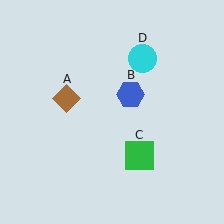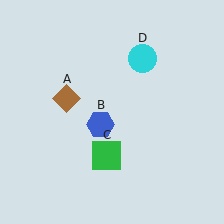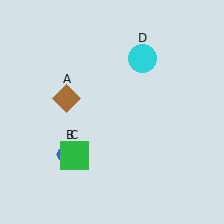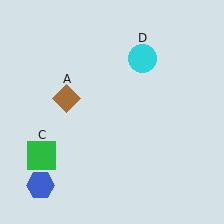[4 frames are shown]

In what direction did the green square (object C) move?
The green square (object C) moved left.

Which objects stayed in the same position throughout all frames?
Brown diamond (object A) and cyan circle (object D) remained stationary.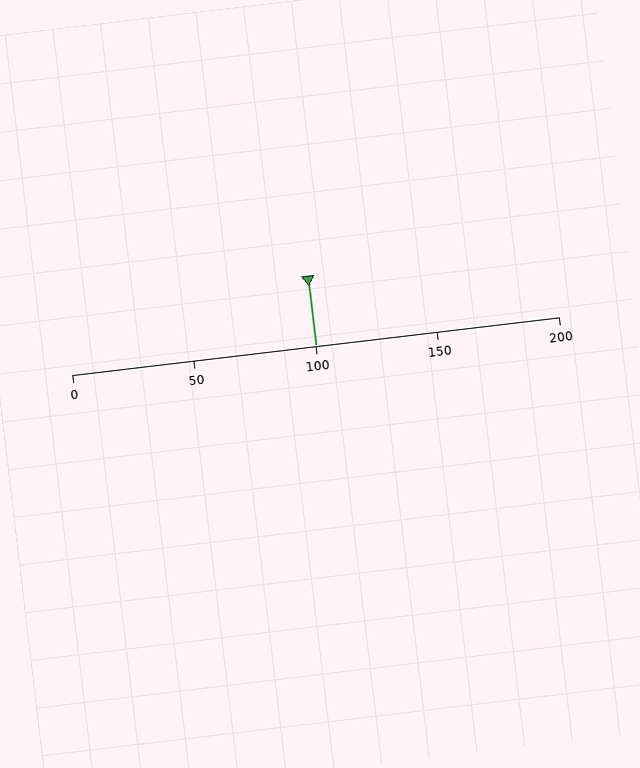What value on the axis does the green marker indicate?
The marker indicates approximately 100.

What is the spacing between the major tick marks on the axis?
The major ticks are spaced 50 apart.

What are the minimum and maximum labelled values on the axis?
The axis runs from 0 to 200.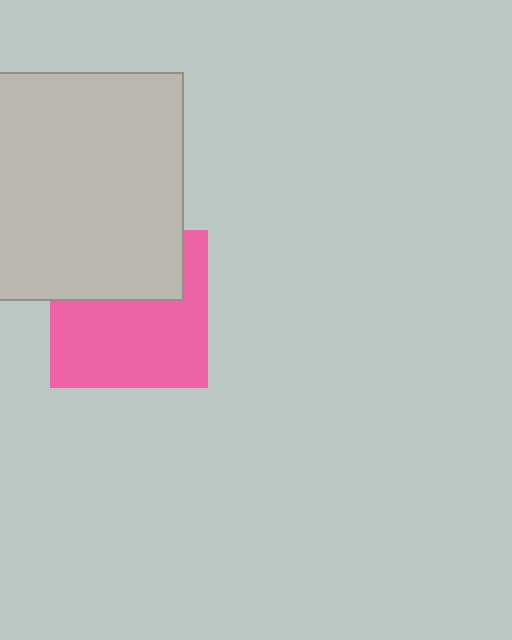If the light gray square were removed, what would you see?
You would see the complete pink square.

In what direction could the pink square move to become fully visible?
The pink square could move down. That would shift it out from behind the light gray square entirely.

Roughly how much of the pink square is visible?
About half of it is visible (roughly 61%).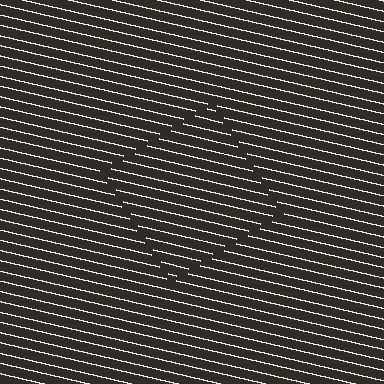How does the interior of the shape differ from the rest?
The interior of the shape contains the same grating, shifted by half a period — the contour is defined by the phase discontinuity where line-ends from the inner and outer gratings abut.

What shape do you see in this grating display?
An illusory square. The interior of the shape contains the same grating, shifted by half a period — the contour is defined by the phase discontinuity where line-ends from the inner and outer gratings abut.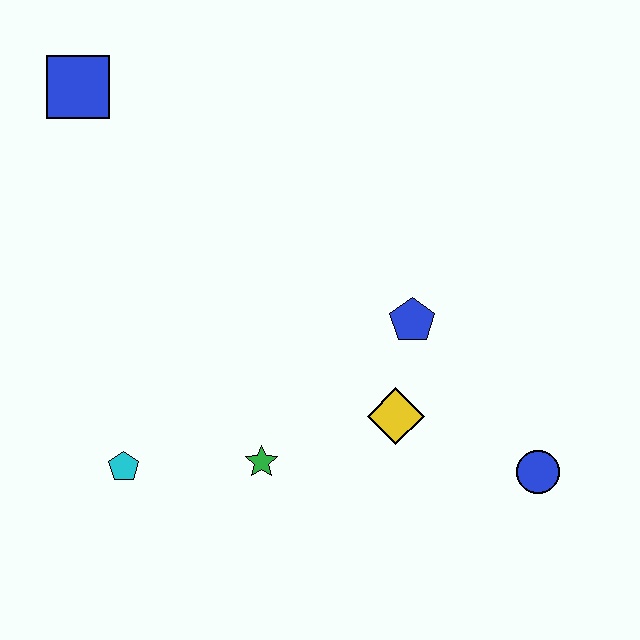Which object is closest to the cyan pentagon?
The green star is closest to the cyan pentagon.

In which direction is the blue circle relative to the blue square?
The blue circle is to the right of the blue square.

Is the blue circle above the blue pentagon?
No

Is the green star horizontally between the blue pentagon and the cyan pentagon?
Yes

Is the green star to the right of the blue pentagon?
No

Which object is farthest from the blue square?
The blue circle is farthest from the blue square.